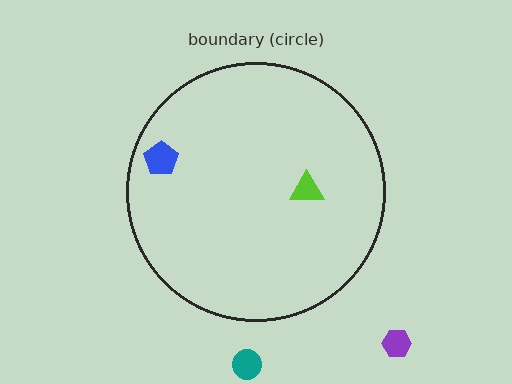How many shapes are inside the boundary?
3 inside, 2 outside.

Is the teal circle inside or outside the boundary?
Outside.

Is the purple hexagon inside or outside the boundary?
Outside.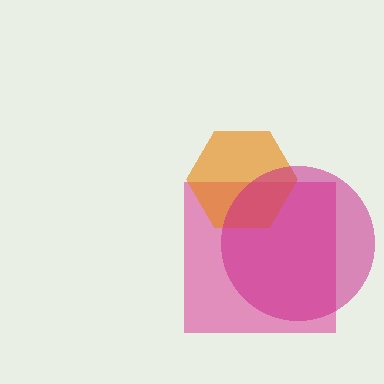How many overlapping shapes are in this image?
There are 3 overlapping shapes in the image.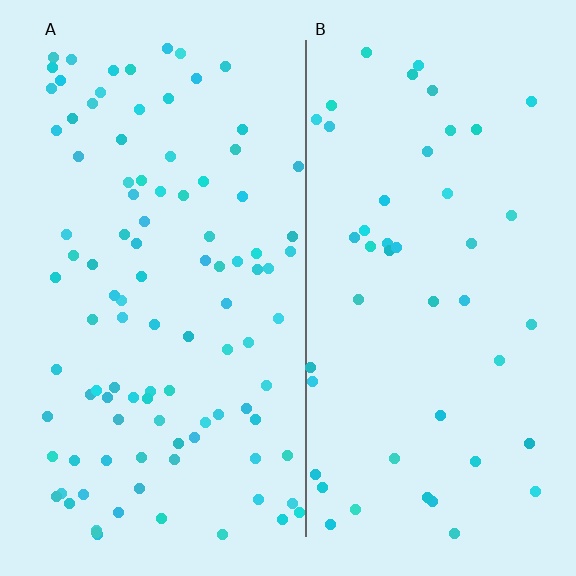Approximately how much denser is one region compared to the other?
Approximately 2.1× — region A over region B.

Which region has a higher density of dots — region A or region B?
A (the left).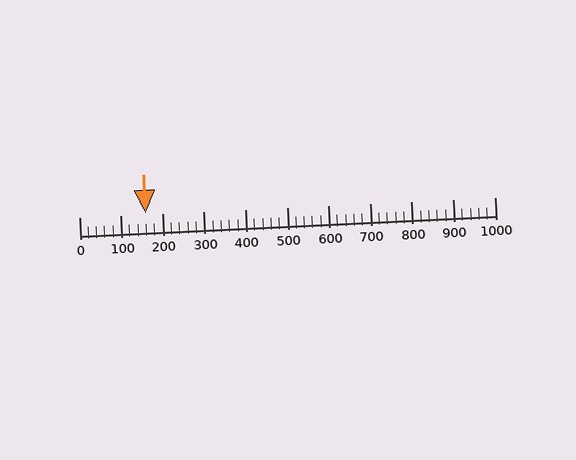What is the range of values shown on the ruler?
The ruler shows values from 0 to 1000.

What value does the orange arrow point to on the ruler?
The orange arrow points to approximately 161.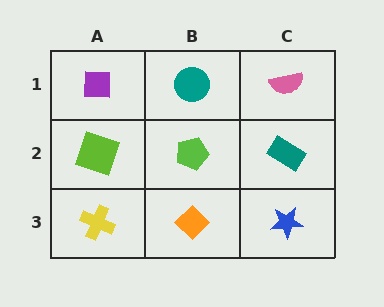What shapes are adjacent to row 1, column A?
A lime square (row 2, column A), a teal circle (row 1, column B).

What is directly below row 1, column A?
A lime square.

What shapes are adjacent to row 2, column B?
A teal circle (row 1, column B), an orange diamond (row 3, column B), a lime square (row 2, column A), a teal rectangle (row 2, column C).